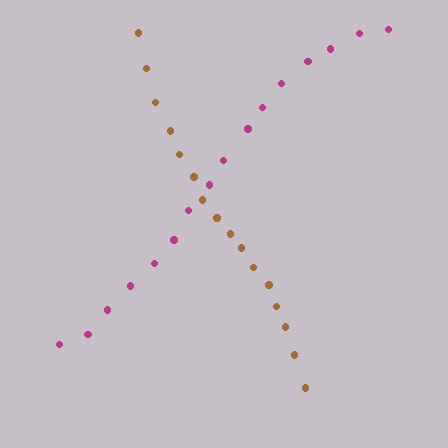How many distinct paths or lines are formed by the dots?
There are 2 distinct paths.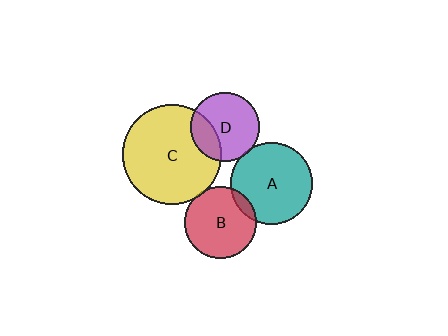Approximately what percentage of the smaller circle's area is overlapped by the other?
Approximately 5%.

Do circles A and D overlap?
Yes.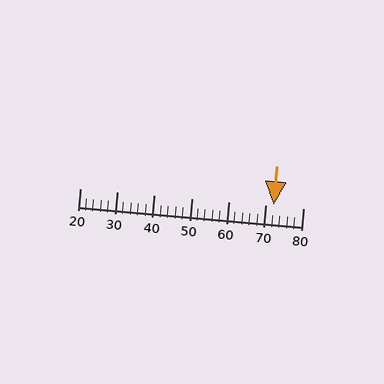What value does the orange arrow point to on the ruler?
The orange arrow points to approximately 72.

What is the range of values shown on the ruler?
The ruler shows values from 20 to 80.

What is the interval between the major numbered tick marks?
The major tick marks are spaced 10 units apart.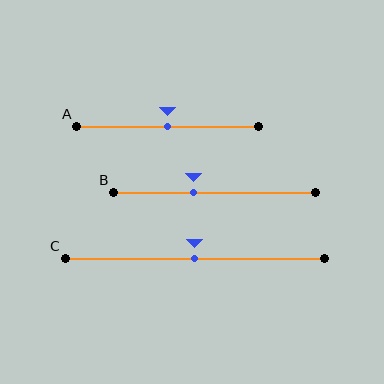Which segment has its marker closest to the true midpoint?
Segment A has its marker closest to the true midpoint.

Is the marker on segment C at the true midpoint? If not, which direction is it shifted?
Yes, the marker on segment C is at the true midpoint.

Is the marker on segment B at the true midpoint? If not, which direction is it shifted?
No, the marker on segment B is shifted to the left by about 10% of the segment length.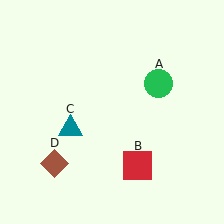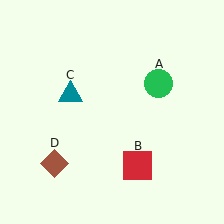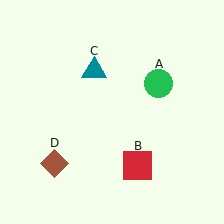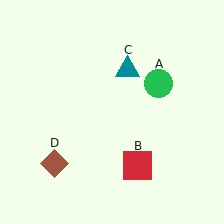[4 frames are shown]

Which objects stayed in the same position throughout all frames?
Green circle (object A) and red square (object B) and brown diamond (object D) remained stationary.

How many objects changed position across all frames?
1 object changed position: teal triangle (object C).